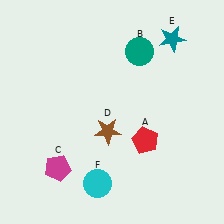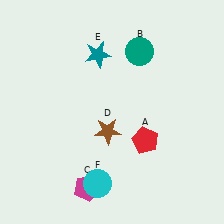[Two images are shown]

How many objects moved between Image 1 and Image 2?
2 objects moved between the two images.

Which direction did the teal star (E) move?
The teal star (E) moved left.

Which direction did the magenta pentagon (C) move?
The magenta pentagon (C) moved right.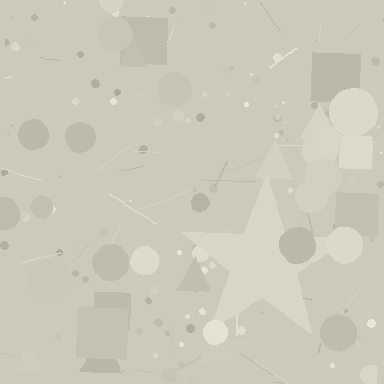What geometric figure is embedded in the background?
A star is embedded in the background.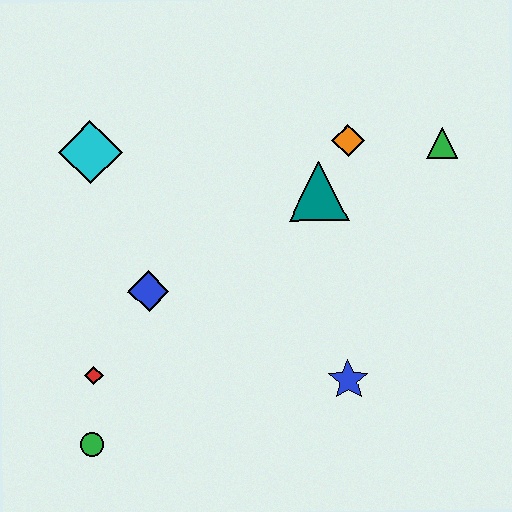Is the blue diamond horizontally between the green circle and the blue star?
Yes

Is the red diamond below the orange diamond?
Yes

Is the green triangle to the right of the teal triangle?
Yes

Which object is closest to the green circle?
The red diamond is closest to the green circle.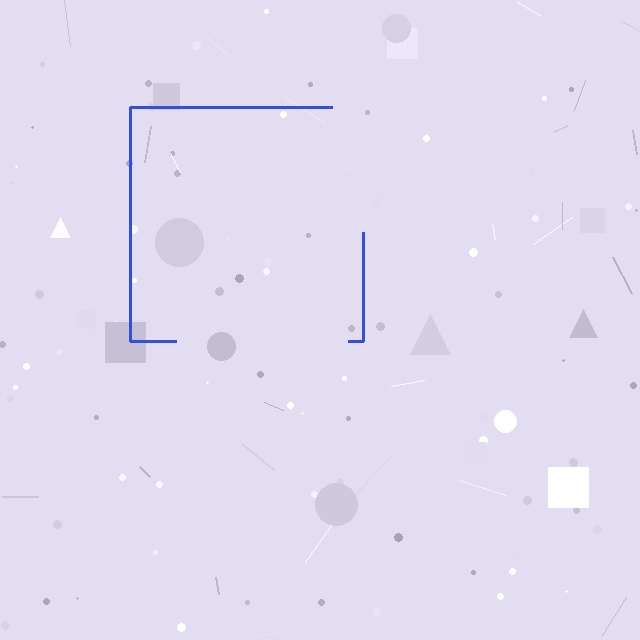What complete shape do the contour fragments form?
The contour fragments form a square.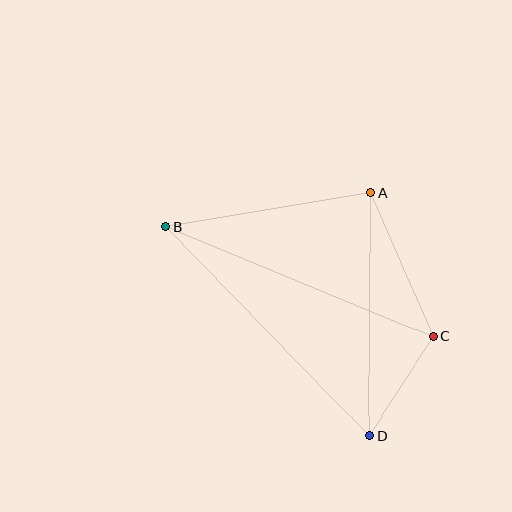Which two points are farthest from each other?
Points B and D are farthest from each other.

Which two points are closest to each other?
Points C and D are closest to each other.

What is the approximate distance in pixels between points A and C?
The distance between A and C is approximately 157 pixels.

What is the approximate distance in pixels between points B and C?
The distance between B and C is approximately 289 pixels.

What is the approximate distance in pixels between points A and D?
The distance between A and D is approximately 243 pixels.